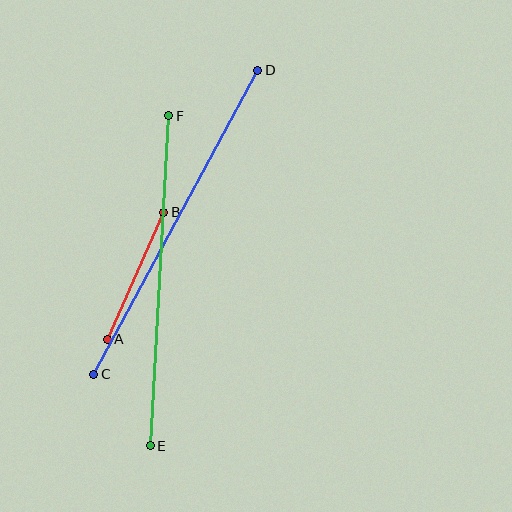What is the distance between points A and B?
The distance is approximately 139 pixels.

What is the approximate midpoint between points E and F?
The midpoint is at approximately (159, 281) pixels.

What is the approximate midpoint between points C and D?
The midpoint is at approximately (176, 222) pixels.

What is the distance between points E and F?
The distance is approximately 330 pixels.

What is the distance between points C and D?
The distance is approximately 345 pixels.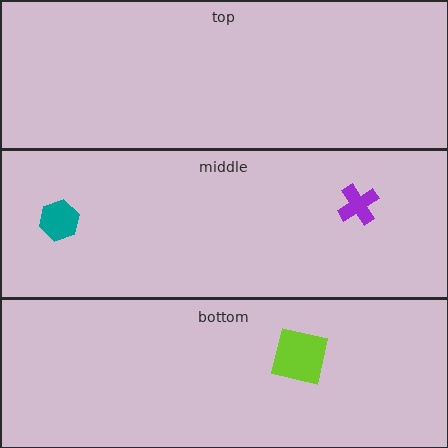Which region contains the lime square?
The bottom region.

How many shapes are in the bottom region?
1.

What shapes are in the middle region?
The purple cross, the teal hexagon.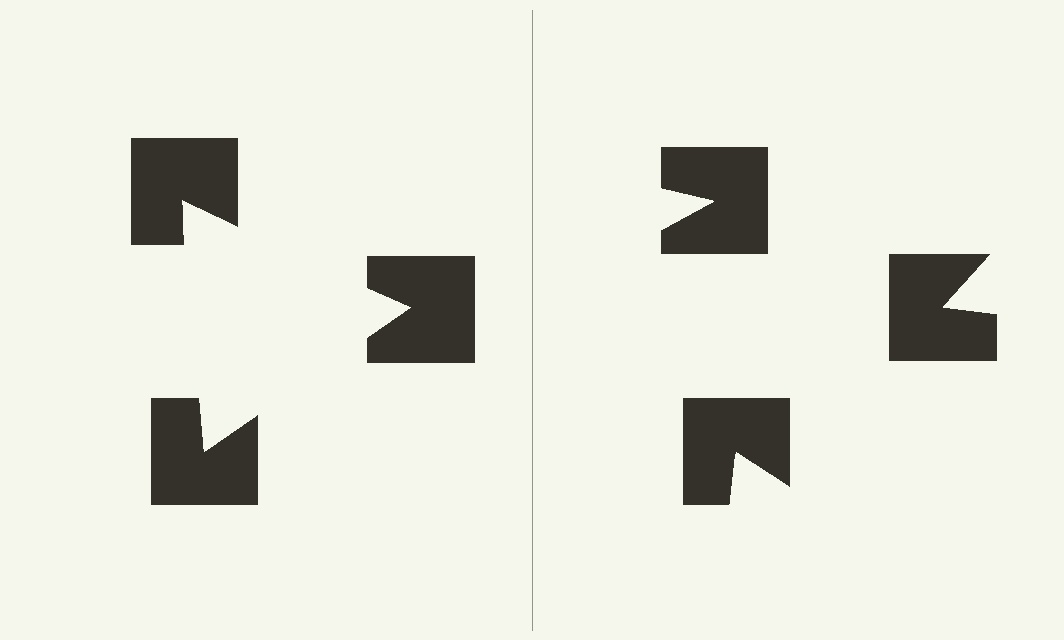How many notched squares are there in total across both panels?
6 — 3 on each side.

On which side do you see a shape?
An illusory triangle appears on the left side. On the right side the wedge cuts are rotated, so no coherent shape forms.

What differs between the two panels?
The notched squares are positioned identically on both sides; only the wedge orientations differ. On the left they align to a triangle; on the right they are misaligned.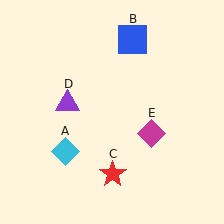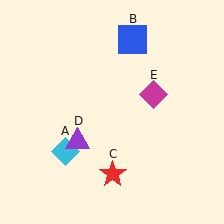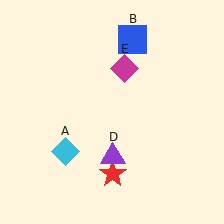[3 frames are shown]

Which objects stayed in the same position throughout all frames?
Cyan diamond (object A) and blue square (object B) and red star (object C) remained stationary.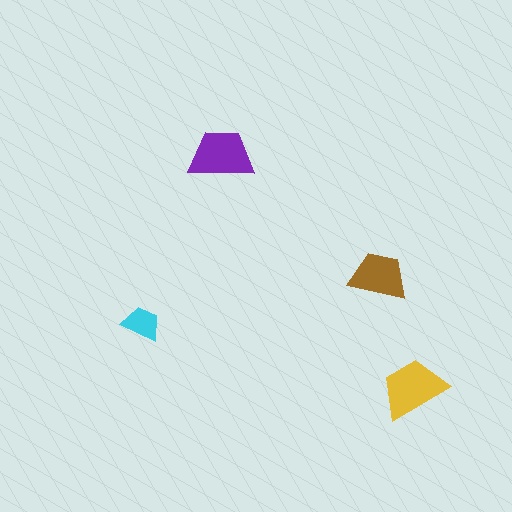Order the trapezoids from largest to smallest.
the yellow one, the purple one, the brown one, the cyan one.